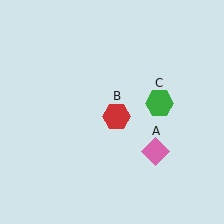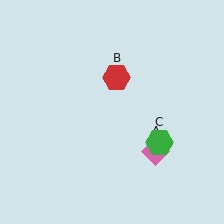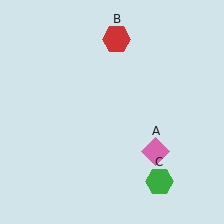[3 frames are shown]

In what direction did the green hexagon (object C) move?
The green hexagon (object C) moved down.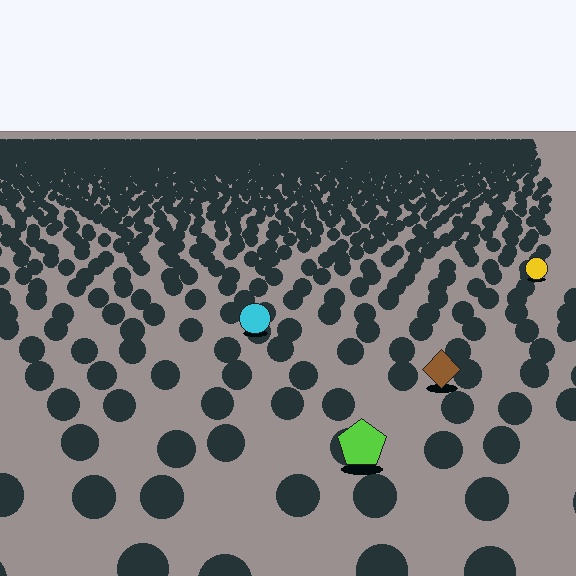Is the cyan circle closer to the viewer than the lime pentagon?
No. The lime pentagon is closer — you can tell from the texture gradient: the ground texture is coarser near it.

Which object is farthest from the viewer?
The yellow circle is farthest from the viewer. It appears smaller and the ground texture around it is denser.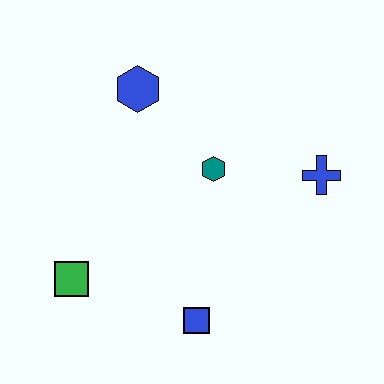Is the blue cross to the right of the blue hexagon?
Yes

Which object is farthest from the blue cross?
The green square is farthest from the blue cross.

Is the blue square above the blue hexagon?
No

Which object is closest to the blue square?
The green square is closest to the blue square.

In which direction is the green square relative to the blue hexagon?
The green square is below the blue hexagon.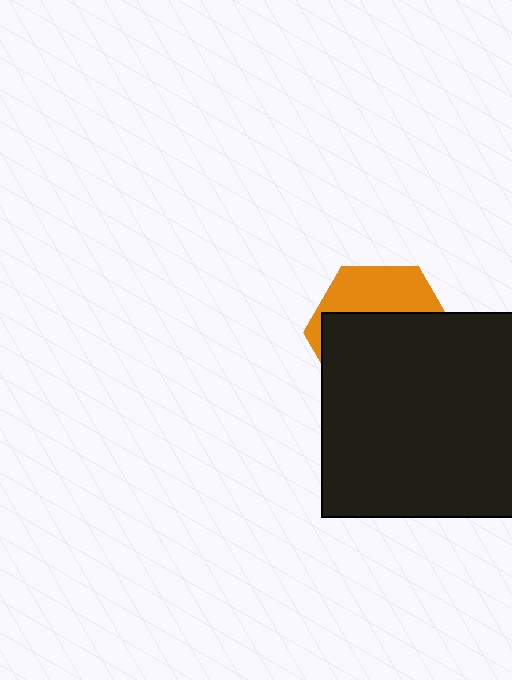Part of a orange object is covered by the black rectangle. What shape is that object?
It is a hexagon.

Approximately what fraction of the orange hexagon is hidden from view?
Roughly 66% of the orange hexagon is hidden behind the black rectangle.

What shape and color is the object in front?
The object in front is a black rectangle.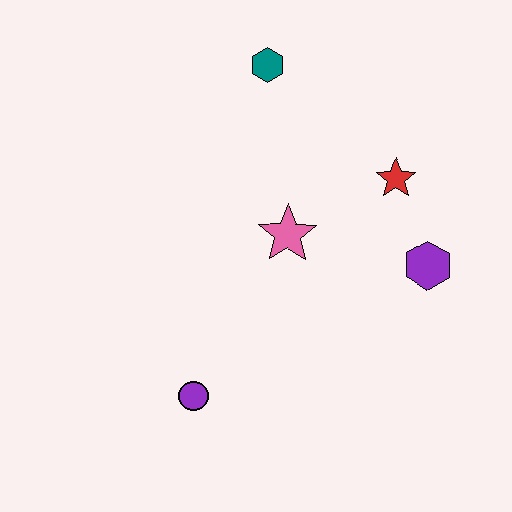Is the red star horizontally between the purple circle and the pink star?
No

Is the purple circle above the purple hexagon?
No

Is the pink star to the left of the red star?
Yes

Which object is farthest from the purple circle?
The teal hexagon is farthest from the purple circle.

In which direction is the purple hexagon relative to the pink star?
The purple hexagon is to the right of the pink star.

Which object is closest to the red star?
The purple hexagon is closest to the red star.